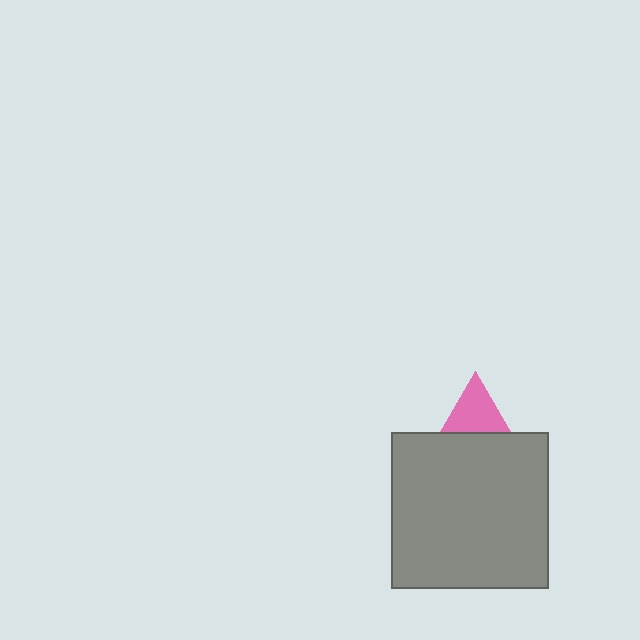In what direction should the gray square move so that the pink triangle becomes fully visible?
The gray square should move down. That is the shortest direction to clear the overlap and leave the pink triangle fully visible.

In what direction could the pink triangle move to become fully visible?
The pink triangle could move up. That would shift it out from behind the gray square entirely.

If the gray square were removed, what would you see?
You would see the complete pink triangle.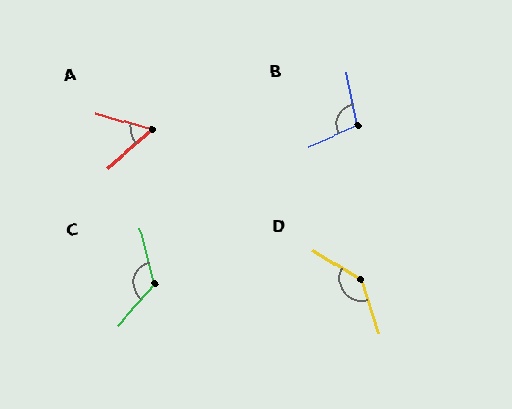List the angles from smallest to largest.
A (57°), B (103°), C (124°), D (140°).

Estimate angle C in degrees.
Approximately 124 degrees.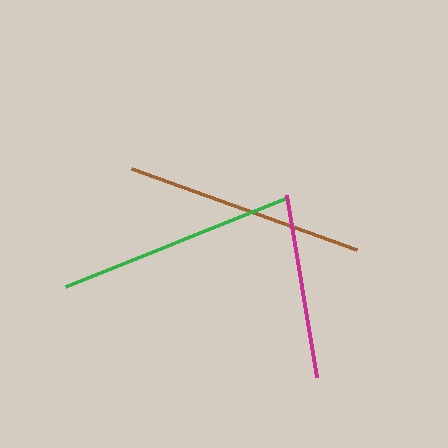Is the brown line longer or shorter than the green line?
The brown line is longer than the green line.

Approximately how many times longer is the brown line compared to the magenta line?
The brown line is approximately 1.3 times the length of the magenta line.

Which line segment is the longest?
The brown line is the longest at approximately 238 pixels.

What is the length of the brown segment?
The brown segment is approximately 238 pixels long.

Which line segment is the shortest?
The magenta line is the shortest at approximately 185 pixels.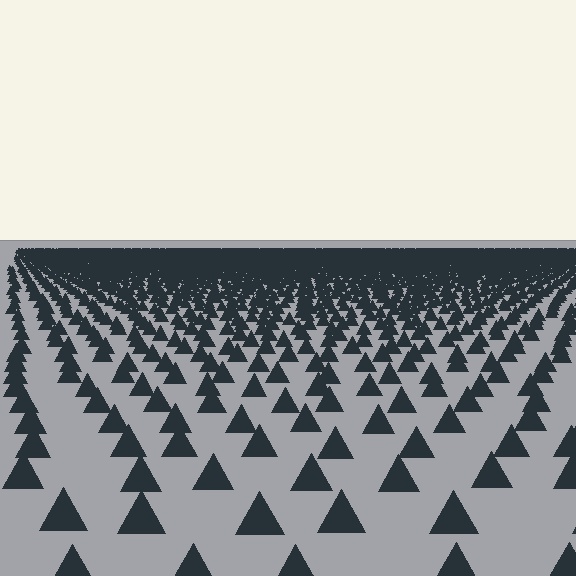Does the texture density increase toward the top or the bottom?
Density increases toward the top.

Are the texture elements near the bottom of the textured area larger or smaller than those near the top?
Larger. Near the bottom, elements are closer to the viewer and appear at a bigger on-screen size.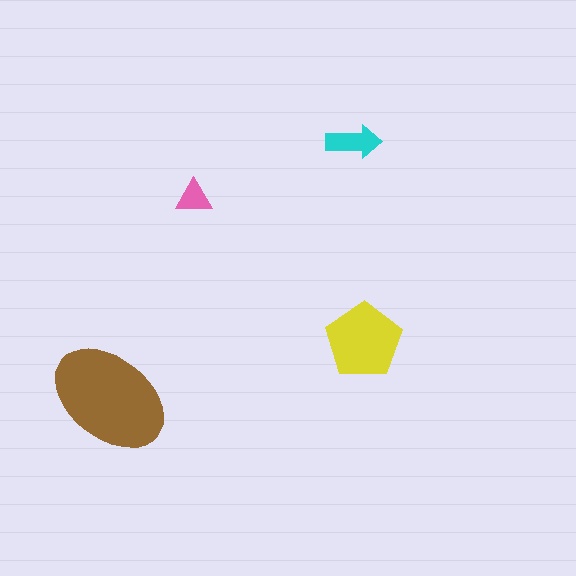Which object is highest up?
The cyan arrow is topmost.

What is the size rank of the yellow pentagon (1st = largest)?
2nd.